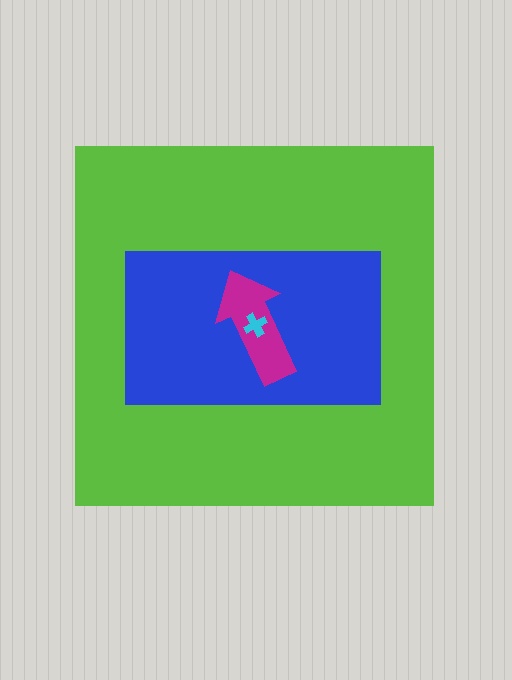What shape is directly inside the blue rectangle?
The magenta arrow.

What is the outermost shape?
The lime square.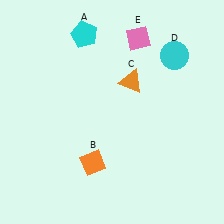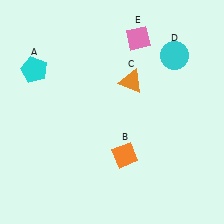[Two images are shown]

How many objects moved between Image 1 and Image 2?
2 objects moved between the two images.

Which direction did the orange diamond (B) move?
The orange diamond (B) moved right.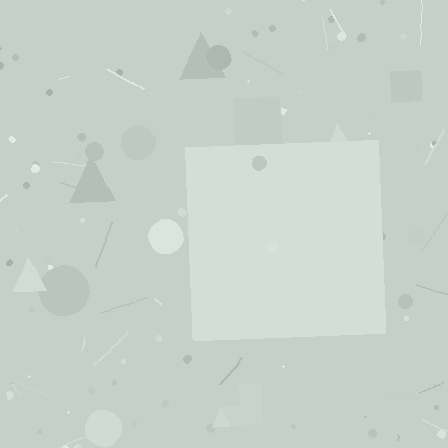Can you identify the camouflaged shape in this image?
The camouflaged shape is a square.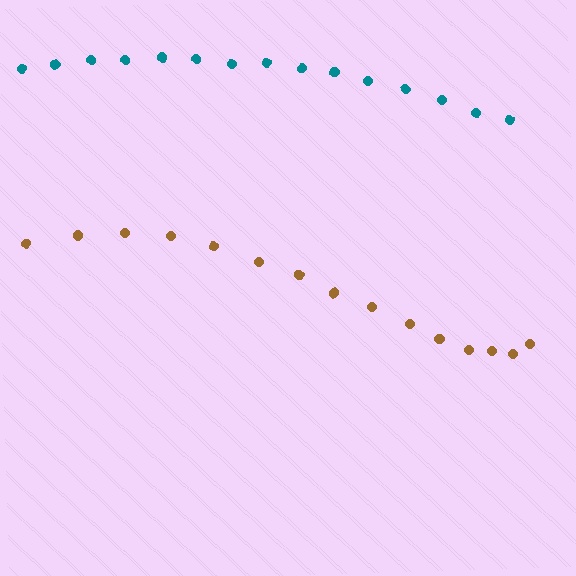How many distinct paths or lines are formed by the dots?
There are 2 distinct paths.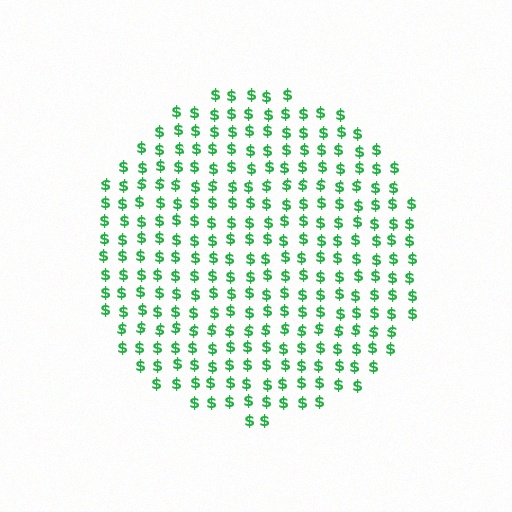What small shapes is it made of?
It is made of small dollar signs.